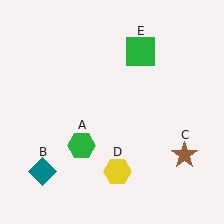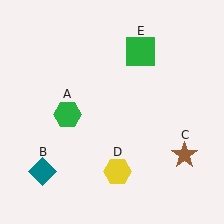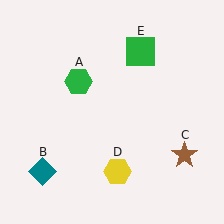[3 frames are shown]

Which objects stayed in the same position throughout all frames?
Teal diamond (object B) and brown star (object C) and yellow hexagon (object D) and green square (object E) remained stationary.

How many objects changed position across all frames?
1 object changed position: green hexagon (object A).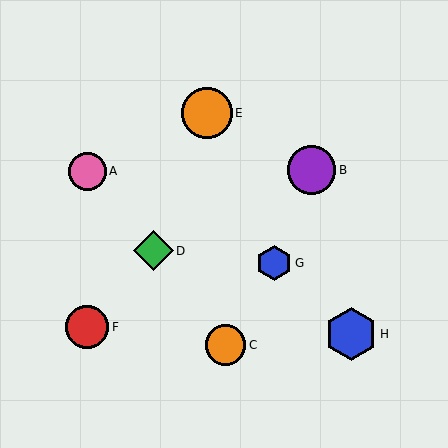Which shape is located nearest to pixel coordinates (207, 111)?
The orange circle (labeled E) at (207, 113) is nearest to that location.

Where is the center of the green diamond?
The center of the green diamond is at (153, 251).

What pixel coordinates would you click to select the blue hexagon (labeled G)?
Click at (274, 263) to select the blue hexagon G.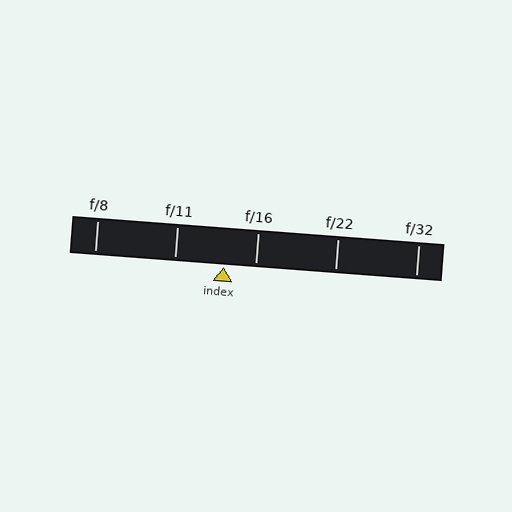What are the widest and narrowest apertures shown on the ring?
The widest aperture shown is f/8 and the narrowest is f/32.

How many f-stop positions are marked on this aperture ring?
There are 5 f-stop positions marked.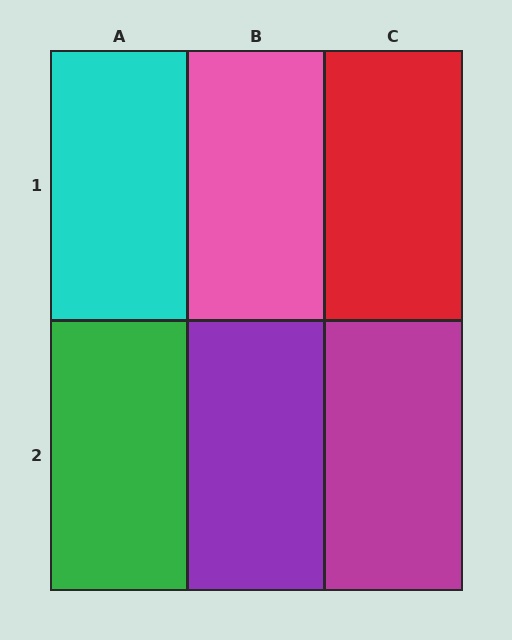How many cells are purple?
1 cell is purple.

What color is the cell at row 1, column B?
Pink.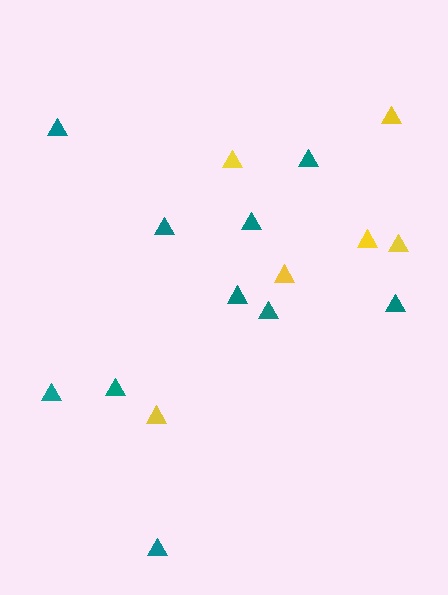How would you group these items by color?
There are 2 groups: one group of yellow triangles (6) and one group of teal triangles (10).